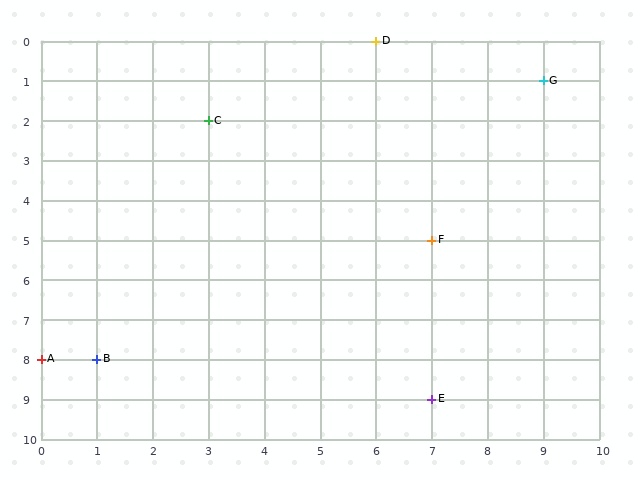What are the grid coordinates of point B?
Point B is at grid coordinates (1, 8).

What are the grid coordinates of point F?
Point F is at grid coordinates (7, 5).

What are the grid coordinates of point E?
Point E is at grid coordinates (7, 9).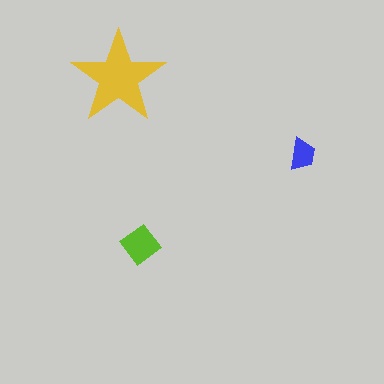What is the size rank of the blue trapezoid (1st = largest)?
3rd.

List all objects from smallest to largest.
The blue trapezoid, the lime diamond, the yellow star.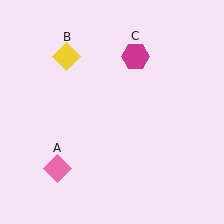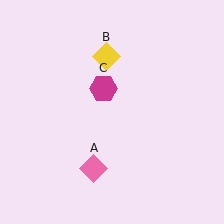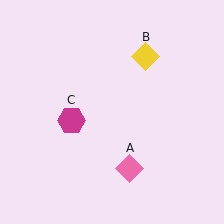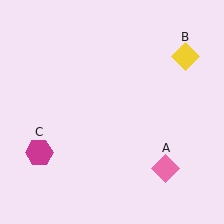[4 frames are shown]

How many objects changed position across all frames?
3 objects changed position: pink diamond (object A), yellow diamond (object B), magenta hexagon (object C).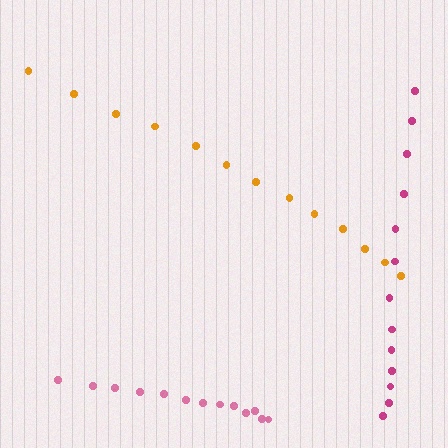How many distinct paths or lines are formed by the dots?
There are 3 distinct paths.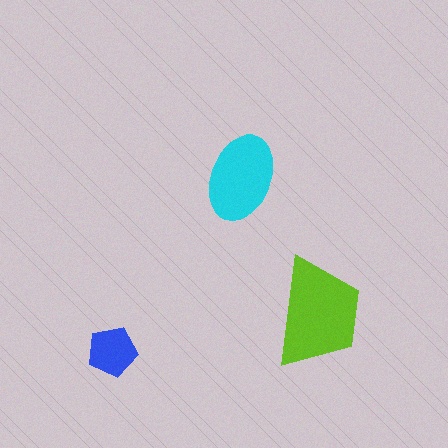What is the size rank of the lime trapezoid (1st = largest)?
1st.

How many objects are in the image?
There are 3 objects in the image.